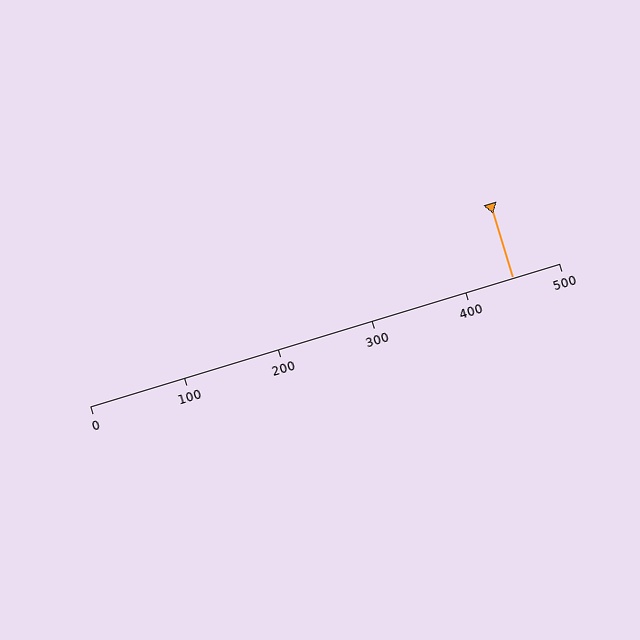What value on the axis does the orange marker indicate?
The marker indicates approximately 450.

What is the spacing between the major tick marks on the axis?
The major ticks are spaced 100 apart.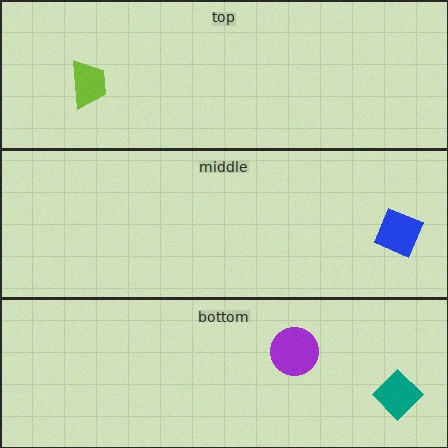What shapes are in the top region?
The lime trapezoid.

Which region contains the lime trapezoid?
The top region.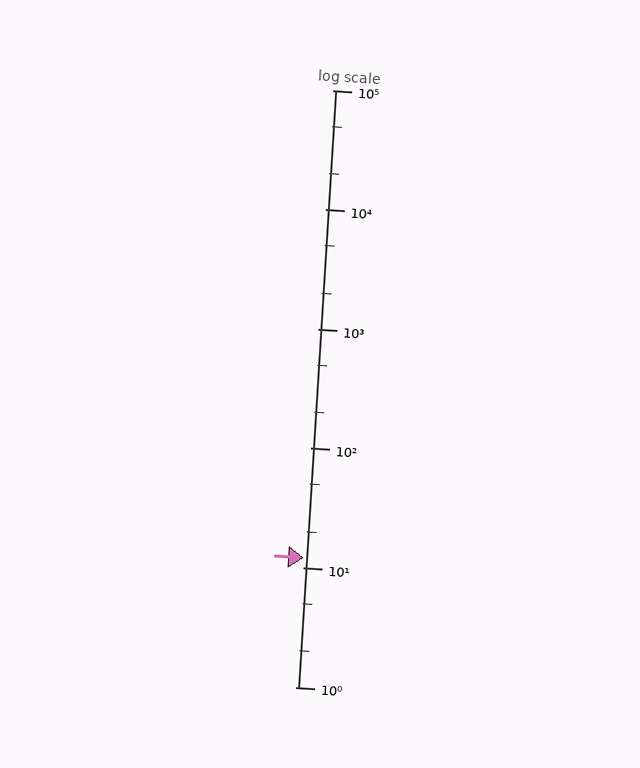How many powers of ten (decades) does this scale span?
The scale spans 5 decades, from 1 to 100000.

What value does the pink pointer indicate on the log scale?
The pointer indicates approximately 12.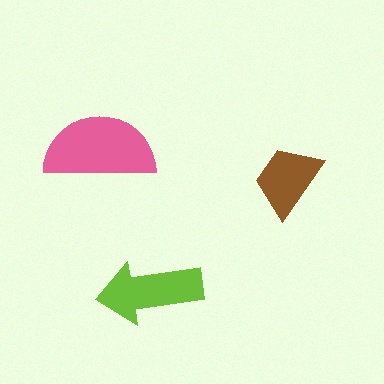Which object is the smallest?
The brown trapezoid.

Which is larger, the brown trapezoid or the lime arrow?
The lime arrow.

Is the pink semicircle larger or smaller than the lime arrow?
Larger.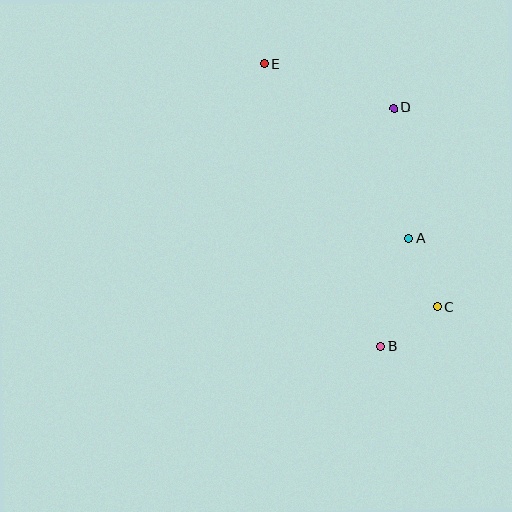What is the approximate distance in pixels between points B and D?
The distance between B and D is approximately 239 pixels.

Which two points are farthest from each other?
Points B and E are farthest from each other.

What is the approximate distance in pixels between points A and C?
The distance between A and C is approximately 74 pixels.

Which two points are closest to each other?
Points B and C are closest to each other.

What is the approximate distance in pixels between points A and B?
The distance between A and B is approximately 111 pixels.